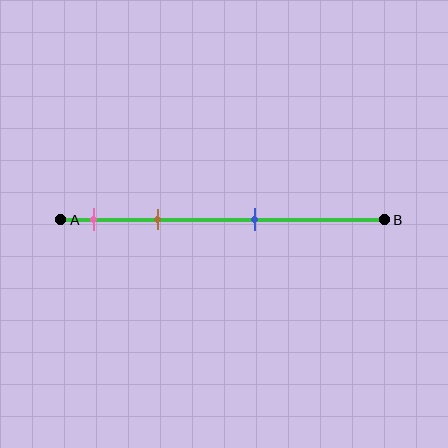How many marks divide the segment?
There are 3 marks dividing the segment.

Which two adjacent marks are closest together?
The pink and brown marks are the closest adjacent pair.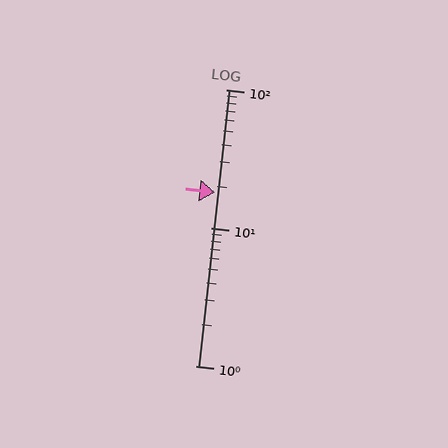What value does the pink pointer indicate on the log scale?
The pointer indicates approximately 18.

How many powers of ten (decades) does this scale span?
The scale spans 2 decades, from 1 to 100.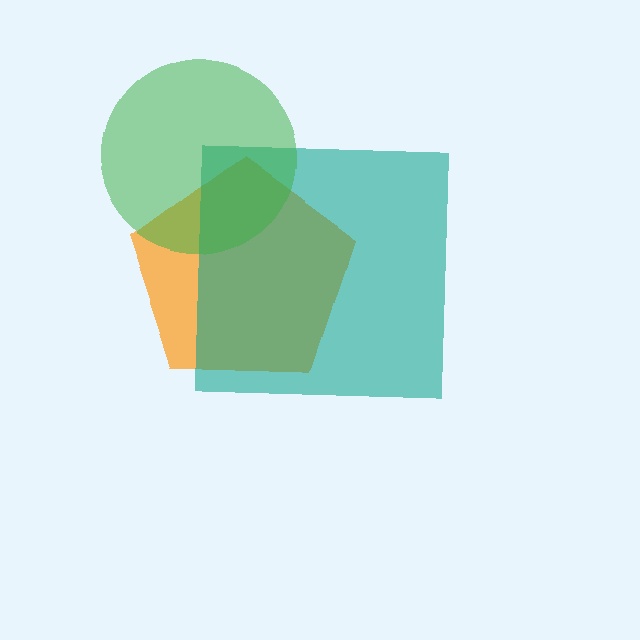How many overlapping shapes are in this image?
There are 3 overlapping shapes in the image.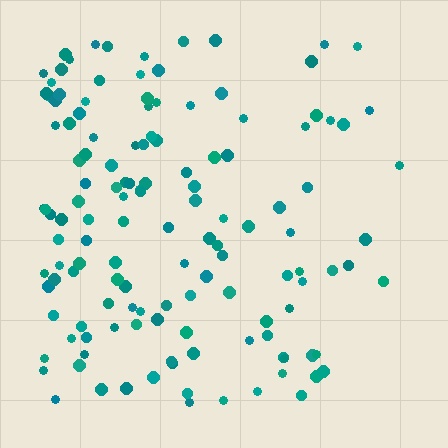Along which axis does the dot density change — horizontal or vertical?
Horizontal.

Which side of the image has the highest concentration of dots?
The left.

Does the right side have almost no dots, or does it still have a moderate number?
Still a moderate number, just noticeably fewer than the left.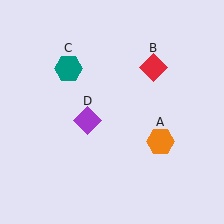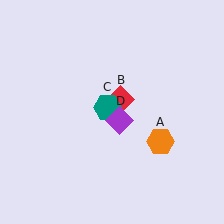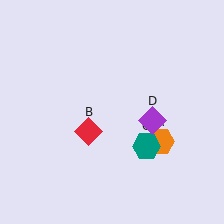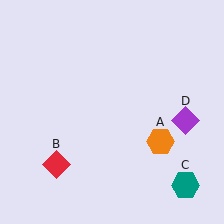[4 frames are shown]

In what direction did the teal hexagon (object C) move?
The teal hexagon (object C) moved down and to the right.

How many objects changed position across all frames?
3 objects changed position: red diamond (object B), teal hexagon (object C), purple diamond (object D).